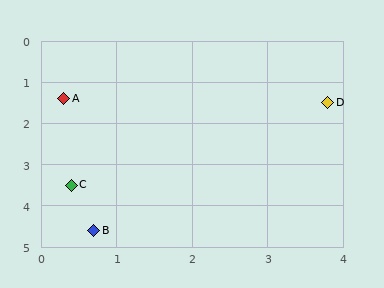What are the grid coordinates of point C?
Point C is at approximately (0.4, 3.5).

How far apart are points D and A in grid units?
Points D and A are about 3.5 grid units apart.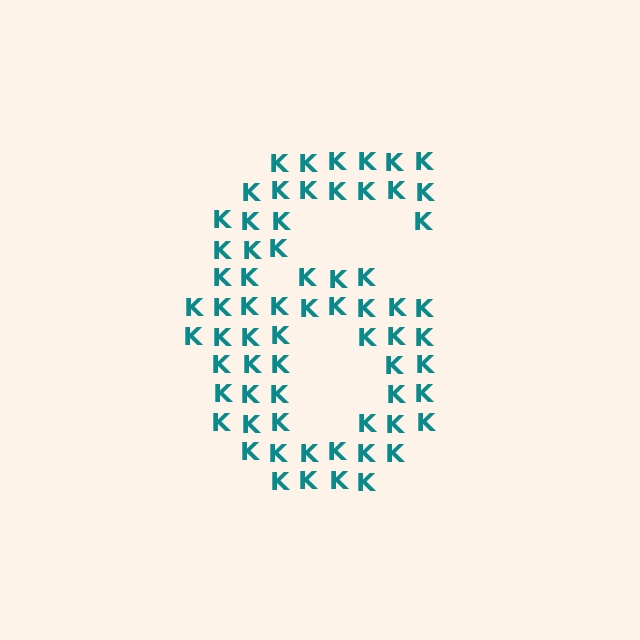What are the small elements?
The small elements are letter K's.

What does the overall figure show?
The overall figure shows the digit 6.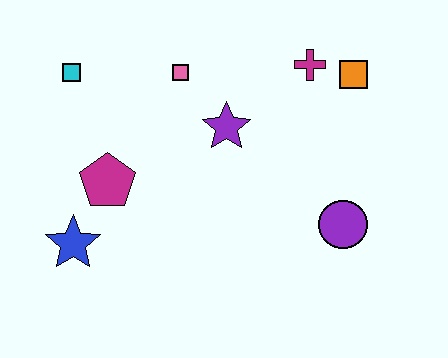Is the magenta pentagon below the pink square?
Yes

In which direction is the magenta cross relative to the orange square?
The magenta cross is to the left of the orange square.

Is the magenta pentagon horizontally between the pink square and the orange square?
No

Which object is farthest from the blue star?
The orange square is farthest from the blue star.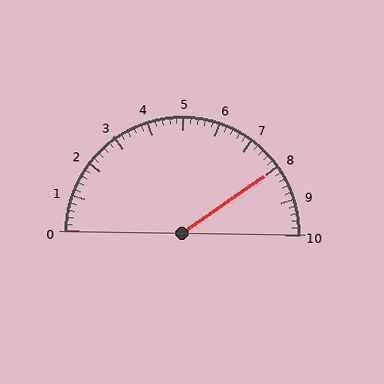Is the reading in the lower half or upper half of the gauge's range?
The reading is in the upper half of the range (0 to 10).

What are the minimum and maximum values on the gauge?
The gauge ranges from 0 to 10.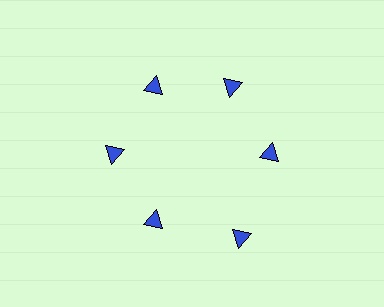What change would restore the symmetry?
The symmetry would be restored by moving it inward, back onto the ring so that all 6 triangles sit at equal angles and equal distance from the center.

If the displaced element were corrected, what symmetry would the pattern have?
It would have 6-fold rotational symmetry — the pattern would map onto itself every 60 degrees.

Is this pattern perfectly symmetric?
No. The 6 blue triangles are arranged in a ring, but one element near the 5 o'clock position is pushed outward from the center, breaking the 6-fold rotational symmetry.